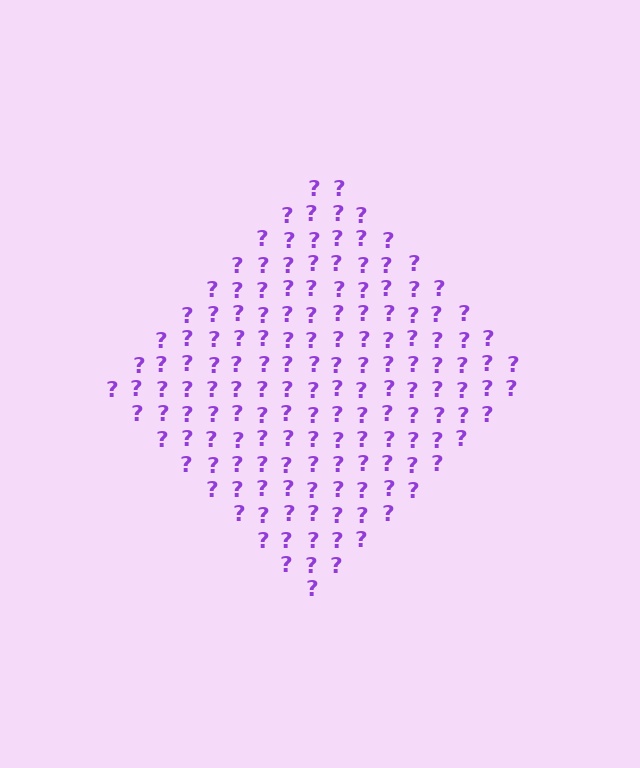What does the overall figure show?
The overall figure shows a diamond.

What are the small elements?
The small elements are question marks.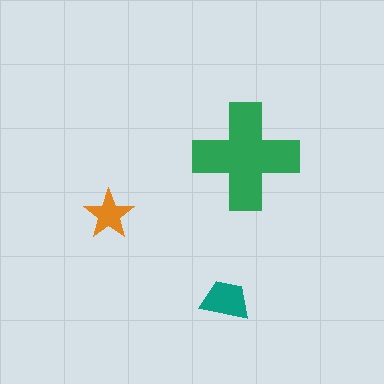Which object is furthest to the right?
The green cross is rightmost.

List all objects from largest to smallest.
The green cross, the teal trapezoid, the orange star.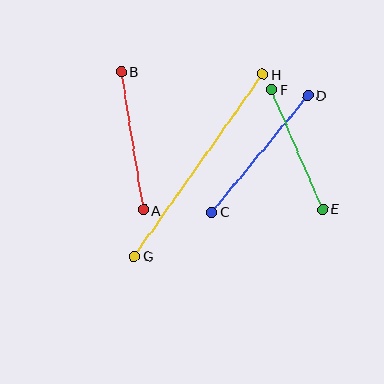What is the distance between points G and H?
The distance is approximately 223 pixels.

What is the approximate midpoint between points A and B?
The midpoint is at approximately (133, 141) pixels.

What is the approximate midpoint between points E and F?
The midpoint is at approximately (297, 149) pixels.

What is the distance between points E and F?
The distance is approximately 130 pixels.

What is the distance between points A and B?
The distance is approximately 140 pixels.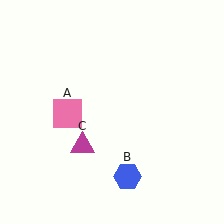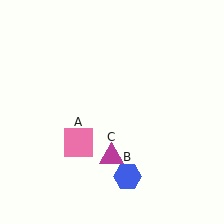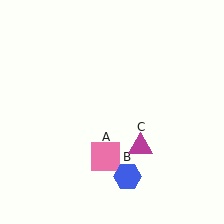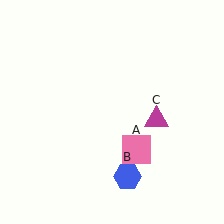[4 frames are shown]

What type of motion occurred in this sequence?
The pink square (object A), magenta triangle (object C) rotated counterclockwise around the center of the scene.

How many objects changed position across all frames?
2 objects changed position: pink square (object A), magenta triangle (object C).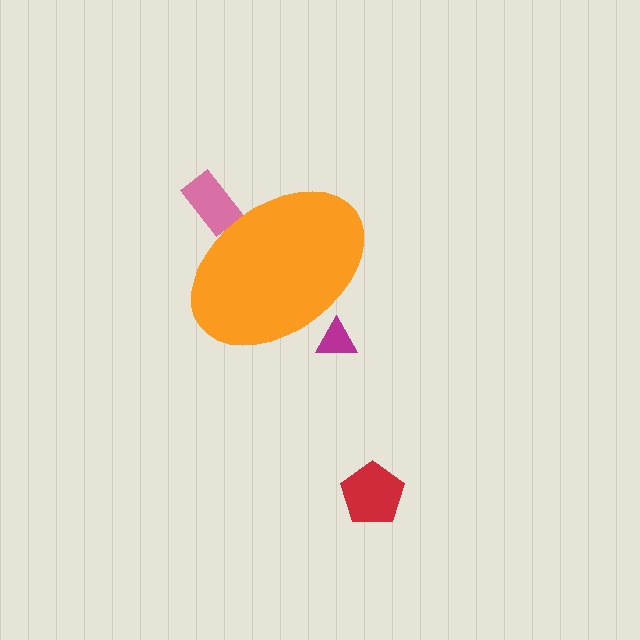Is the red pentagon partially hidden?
No, the red pentagon is fully visible.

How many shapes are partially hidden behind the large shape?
2 shapes are partially hidden.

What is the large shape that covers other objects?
An orange ellipse.